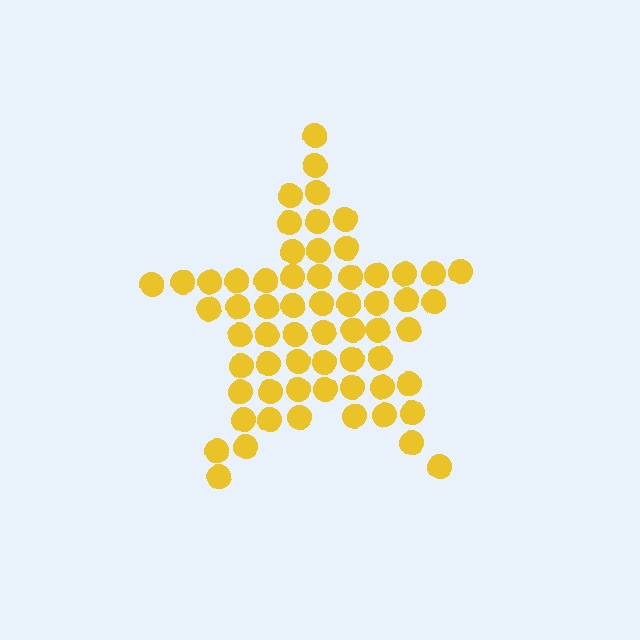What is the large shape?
The large shape is a star.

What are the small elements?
The small elements are circles.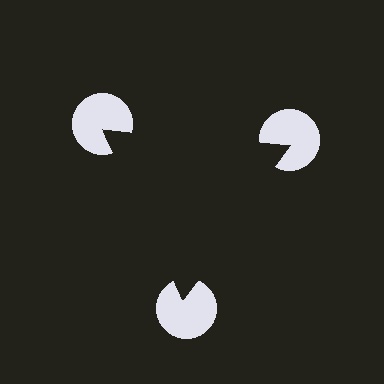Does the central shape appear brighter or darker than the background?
It typically appears slightly darker than the background, even though no actual brightness change is drawn.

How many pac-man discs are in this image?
There are 3 — one at each vertex of the illusory triangle.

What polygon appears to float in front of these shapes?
An illusory triangle — its edges are inferred from the aligned wedge cuts in the pac-man discs, not physically drawn.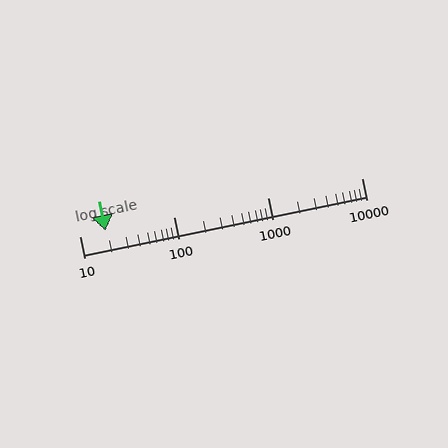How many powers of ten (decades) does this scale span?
The scale spans 3 decades, from 10 to 10000.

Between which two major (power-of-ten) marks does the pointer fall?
The pointer is between 10 and 100.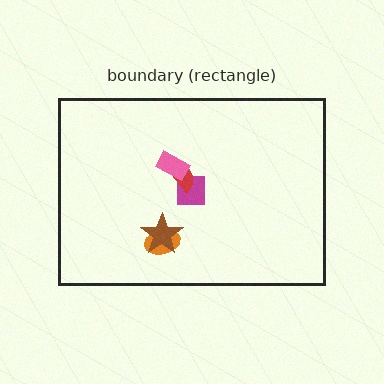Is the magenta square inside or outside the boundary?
Inside.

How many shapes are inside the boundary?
5 inside, 0 outside.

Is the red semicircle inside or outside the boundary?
Inside.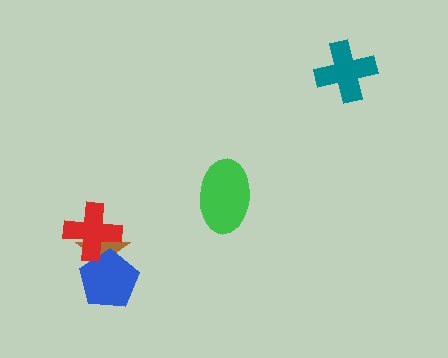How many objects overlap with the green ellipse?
0 objects overlap with the green ellipse.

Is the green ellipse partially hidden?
No, no other shape covers it.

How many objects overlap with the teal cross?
0 objects overlap with the teal cross.